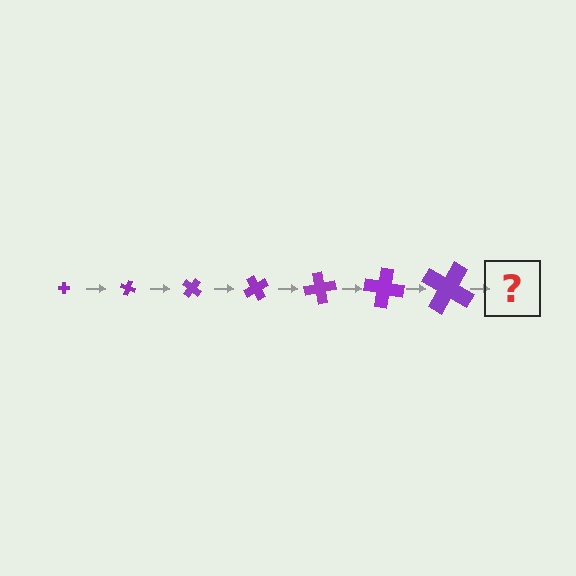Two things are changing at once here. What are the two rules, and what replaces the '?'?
The two rules are that the cross grows larger each step and it rotates 20 degrees each step. The '?' should be a cross, larger than the previous one and rotated 140 degrees from the start.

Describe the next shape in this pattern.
It should be a cross, larger than the previous one and rotated 140 degrees from the start.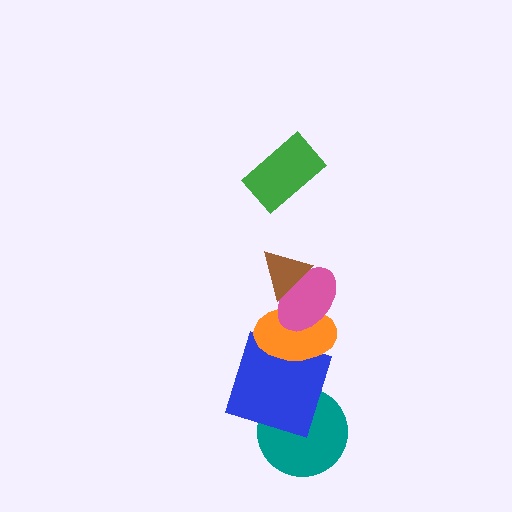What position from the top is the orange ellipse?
The orange ellipse is 4th from the top.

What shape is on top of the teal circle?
The blue square is on top of the teal circle.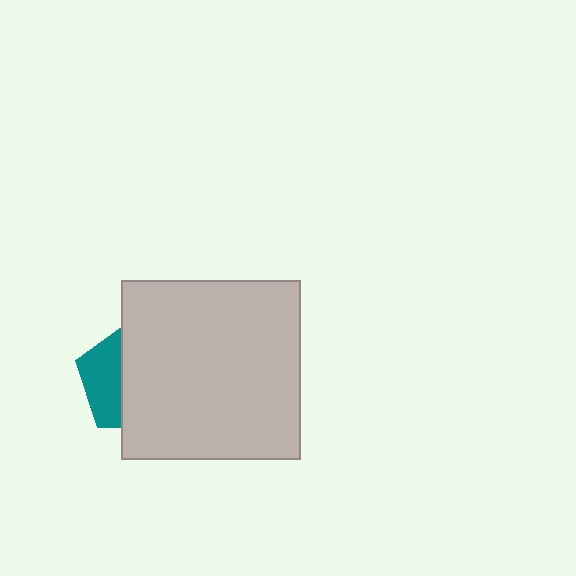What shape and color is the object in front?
The object in front is a light gray square.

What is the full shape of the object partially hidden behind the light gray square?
The partially hidden object is a teal pentagon.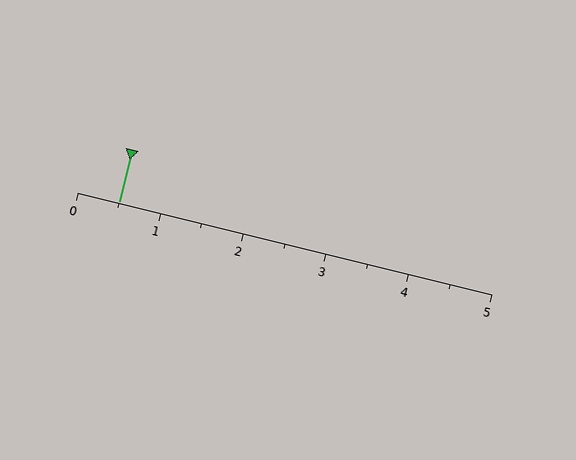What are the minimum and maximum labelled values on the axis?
The axis runs from 0 to 5.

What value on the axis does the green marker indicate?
The marker indicates approximately 0.5.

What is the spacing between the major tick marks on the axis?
The major ticks are spaced 1 apart.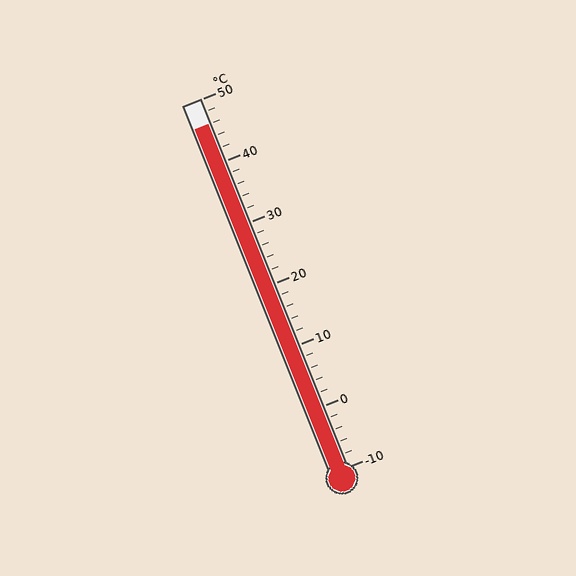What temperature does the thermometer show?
The thermometer shows approximately 46°C.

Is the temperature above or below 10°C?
The temperature is above 10°C.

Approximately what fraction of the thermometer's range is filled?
The thermometer is filled to approximately 95% of its range.